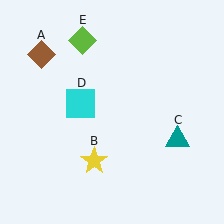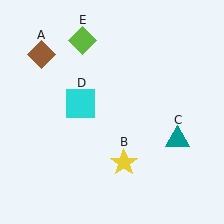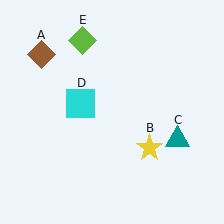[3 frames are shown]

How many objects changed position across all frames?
1 object changed position: yellow star (object B).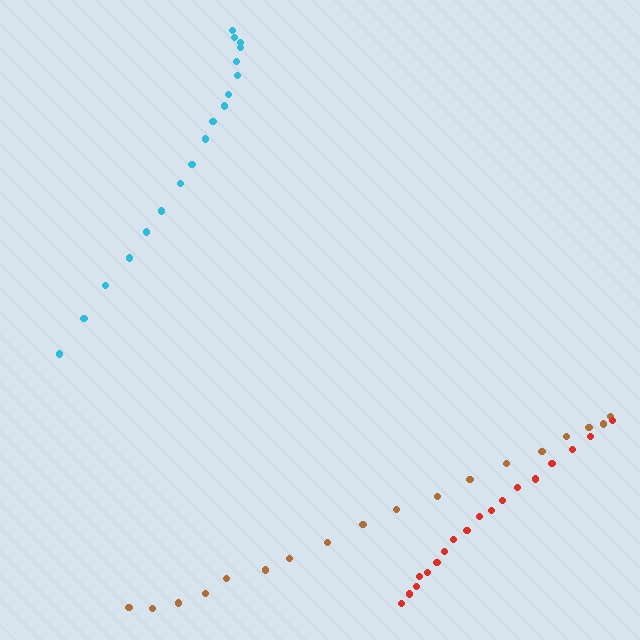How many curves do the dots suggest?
There are 3 distinct paths.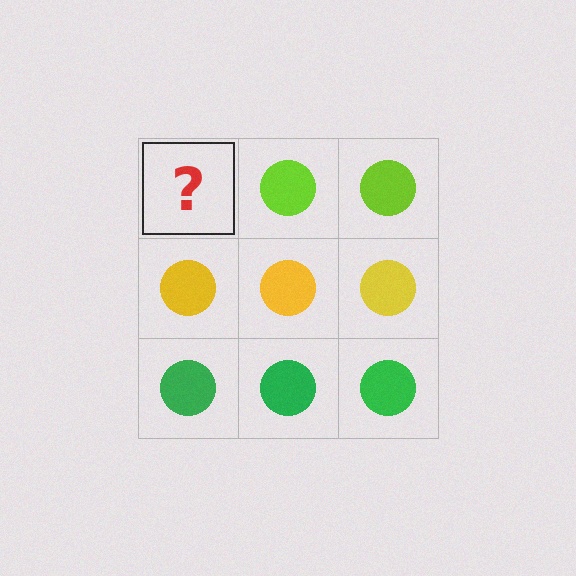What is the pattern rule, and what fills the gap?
The rule is that each row has a consistent color. The gap should be filled with a lime circle.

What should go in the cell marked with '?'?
The missing cell should contain a lime circle.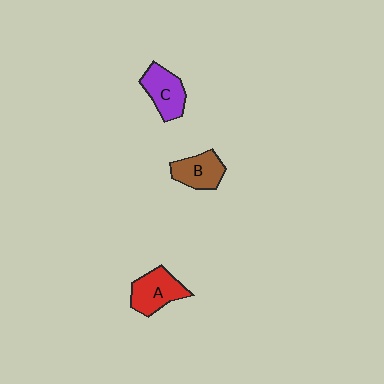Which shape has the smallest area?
Shape B (brown).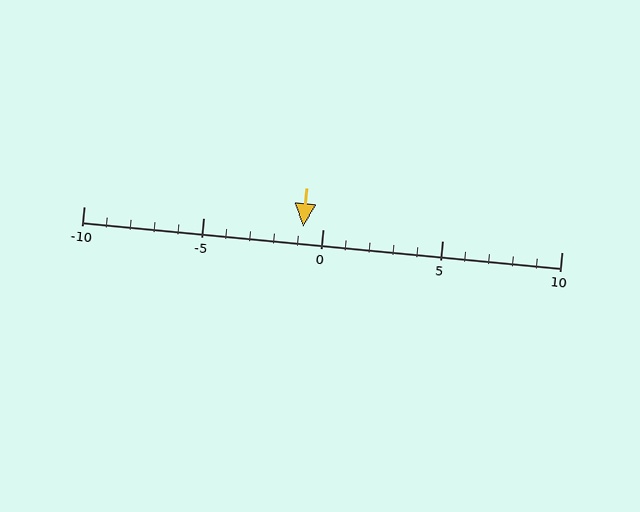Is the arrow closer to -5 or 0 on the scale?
The arrow is closer to 0.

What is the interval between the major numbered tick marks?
The major tick marks are spaced 5 units apart.